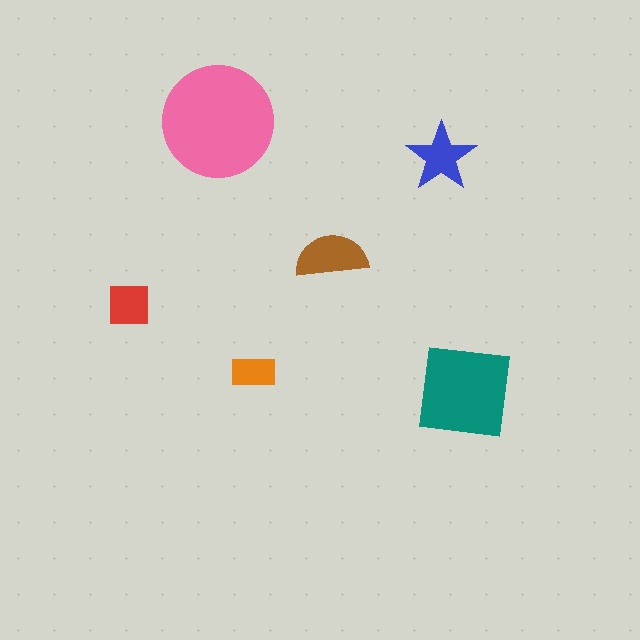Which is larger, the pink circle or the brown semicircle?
The pink circle.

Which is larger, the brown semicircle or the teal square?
The teal square.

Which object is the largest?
The pink circle.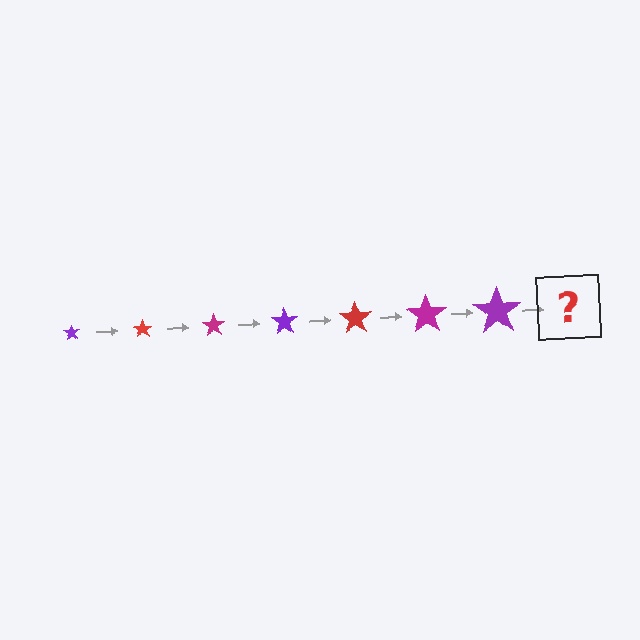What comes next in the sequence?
The next element should be a red star, larger than the previous one.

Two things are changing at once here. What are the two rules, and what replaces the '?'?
The two rules are that the star grows larger each step and the color cycles through purple, red, and magenta. The '?' should be a red star, larger than the previous one.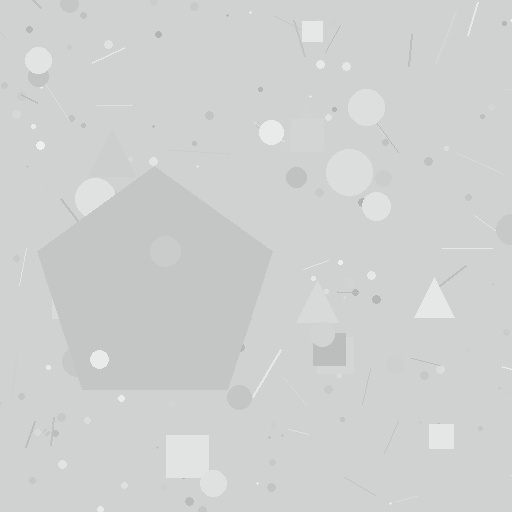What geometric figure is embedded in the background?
A pentagon is embedded in the background.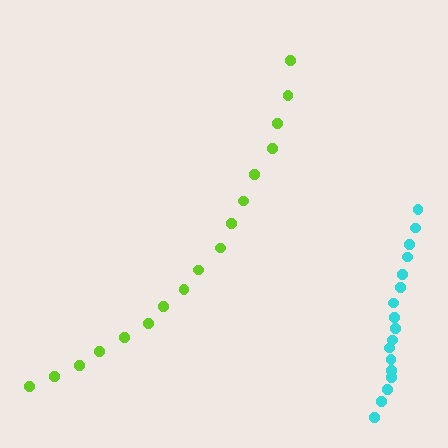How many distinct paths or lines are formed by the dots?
There are 2 distinct paths.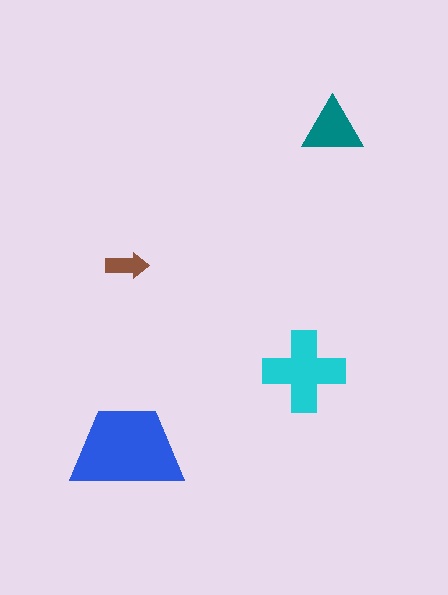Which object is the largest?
The blue trapezoid.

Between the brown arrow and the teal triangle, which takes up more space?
The teal triangle.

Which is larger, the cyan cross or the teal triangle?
The cyan cross.